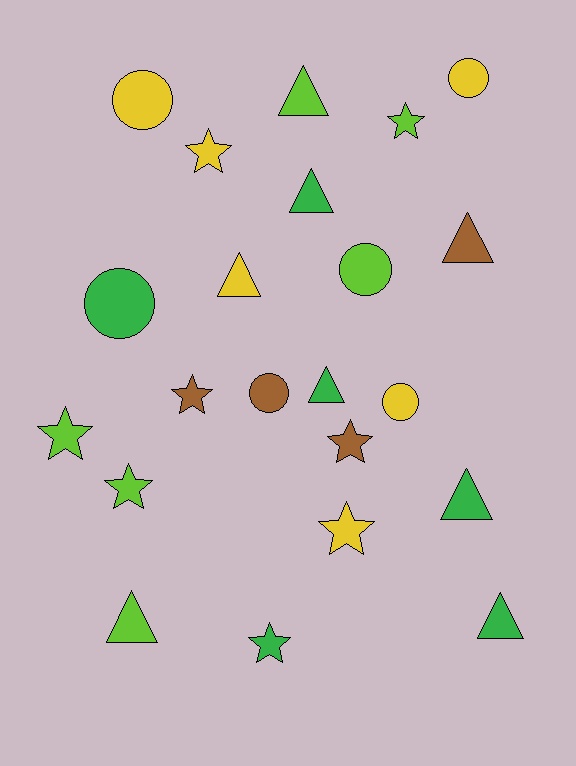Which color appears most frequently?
Green, with 6 objects.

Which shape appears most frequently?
Triangle, with 8 objects.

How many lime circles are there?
There is 1 lime circle.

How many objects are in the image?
There are 22 objects.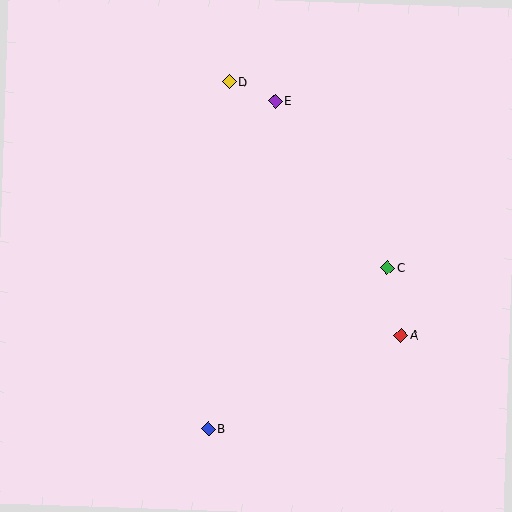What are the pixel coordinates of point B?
Point B is at (209, 429).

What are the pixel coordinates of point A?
Point A is at (401, 335).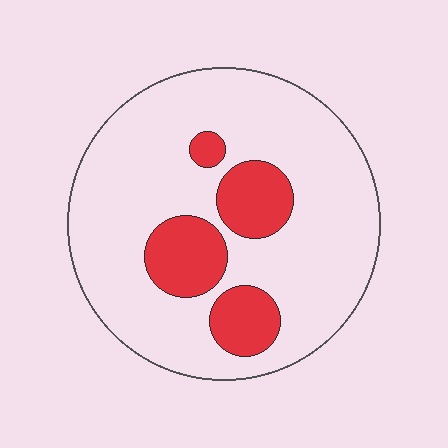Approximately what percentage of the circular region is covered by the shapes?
Approximately 20%.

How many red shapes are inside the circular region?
4.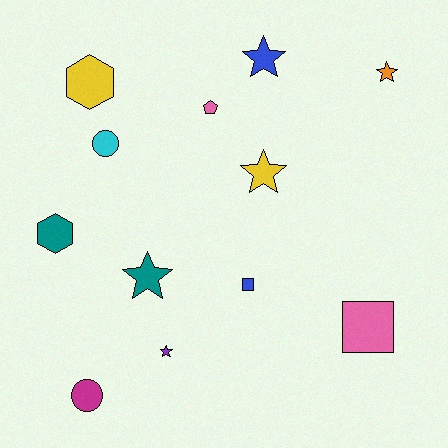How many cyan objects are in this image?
There is 1 cyan object.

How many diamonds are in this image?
There are no diamonds.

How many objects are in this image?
There are 12 objects.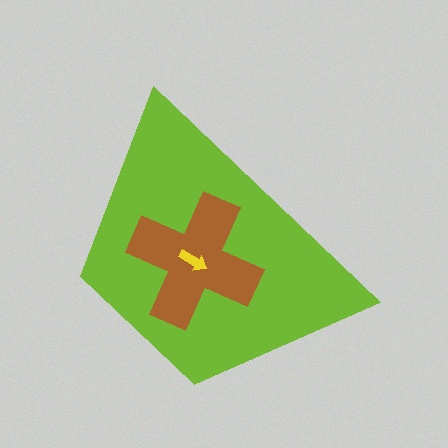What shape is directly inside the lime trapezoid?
The brown cross.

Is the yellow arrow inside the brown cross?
Yes.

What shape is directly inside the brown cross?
The yellow arrow.